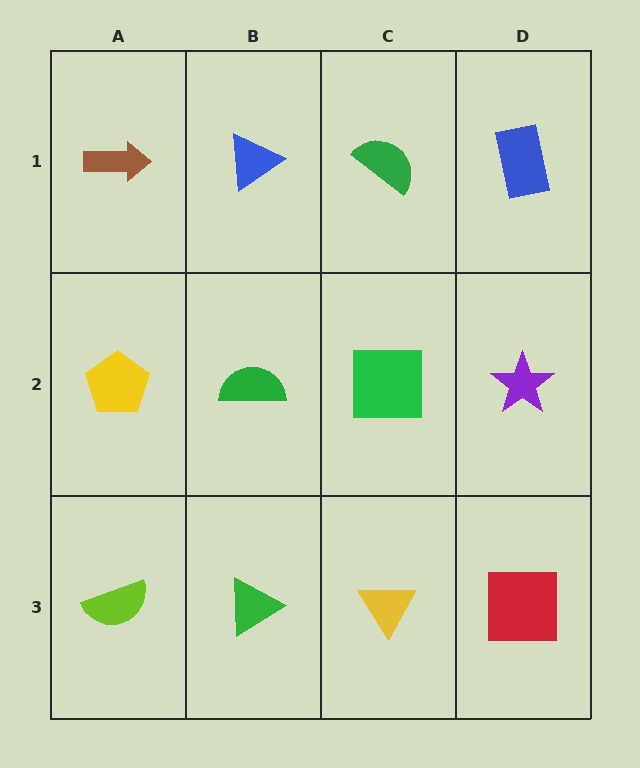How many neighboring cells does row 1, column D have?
2.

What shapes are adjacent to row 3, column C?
A green square (row 2, column C), a green triangle (row 3, column B), a red square (row 3, column D).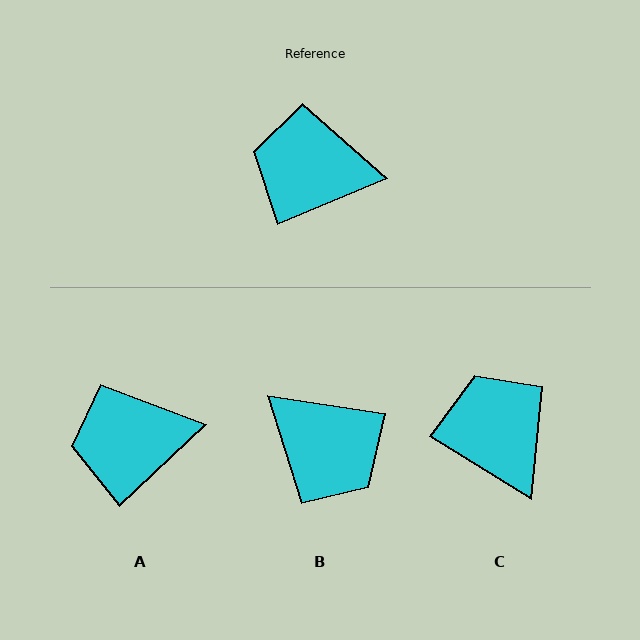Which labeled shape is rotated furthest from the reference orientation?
B, about 149 degrees away.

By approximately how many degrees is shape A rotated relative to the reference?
Approximately 21 degrees counter-clockwise.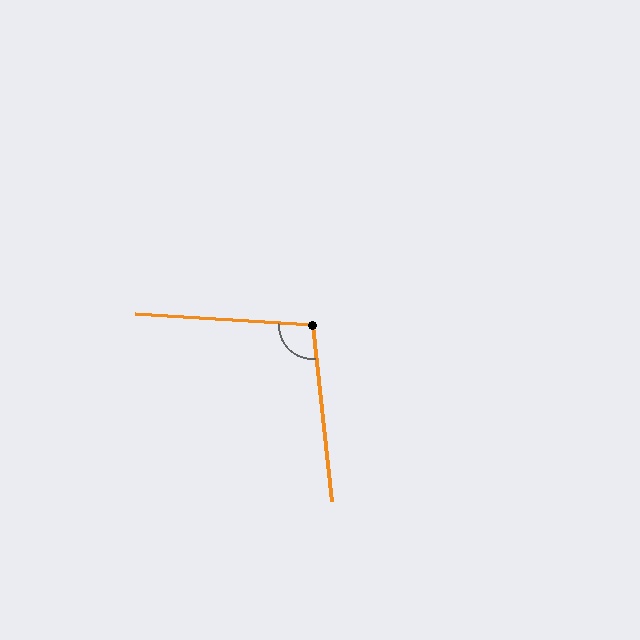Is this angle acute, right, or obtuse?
It is obtuse.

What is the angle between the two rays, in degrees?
Approximately 100 degrees.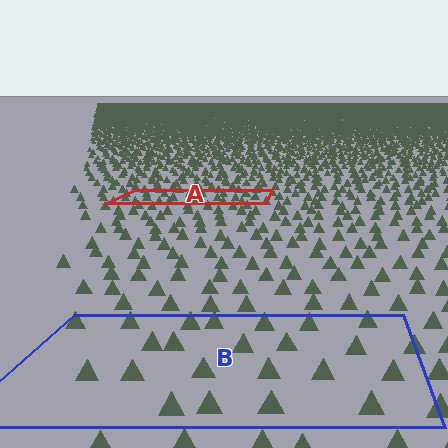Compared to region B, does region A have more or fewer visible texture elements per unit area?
Region A has more texture elements per unit area — they are packed more densely because it is farther away.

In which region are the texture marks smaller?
The texture marks are smaller in region A, because it is farther away.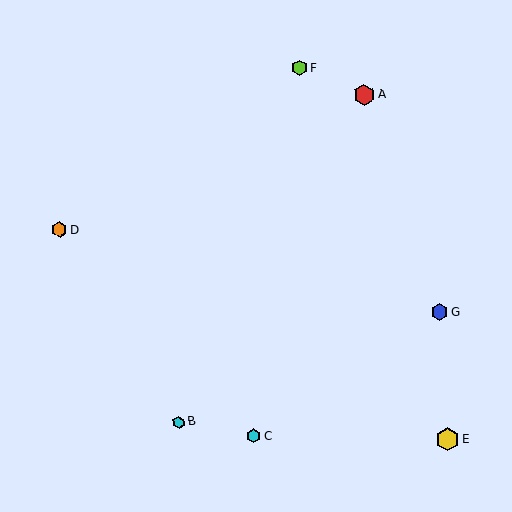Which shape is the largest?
The yellow hexagon (labeled E) is the largest.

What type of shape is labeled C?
Shape C is a cyan hexagon.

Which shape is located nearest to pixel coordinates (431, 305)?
The blue hexagon (labeled G) at (440, 312) is nearest to that location.